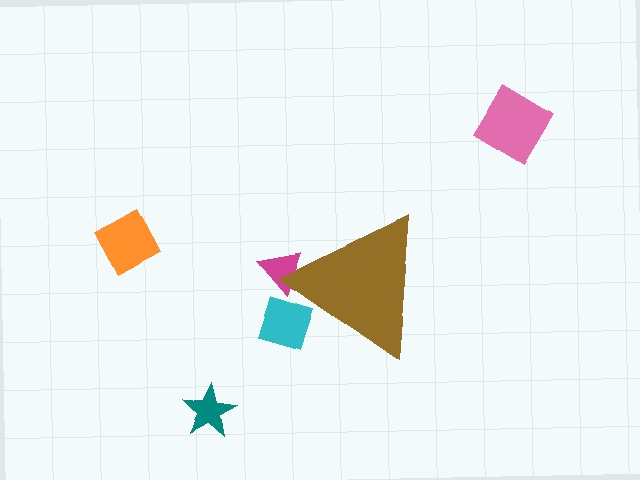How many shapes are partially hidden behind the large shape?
2 shapes are partially hidden.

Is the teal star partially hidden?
No, the teal star is fully visible.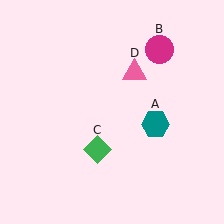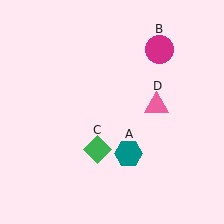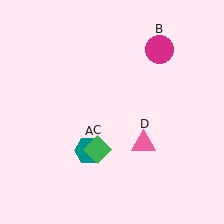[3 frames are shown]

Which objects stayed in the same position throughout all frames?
Magenta circle (object B) and green diamond (object C) remained stationary.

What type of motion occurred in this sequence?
The teal hexagon (object A), pink triangle (object D) rotated clockwise around the center of the scene.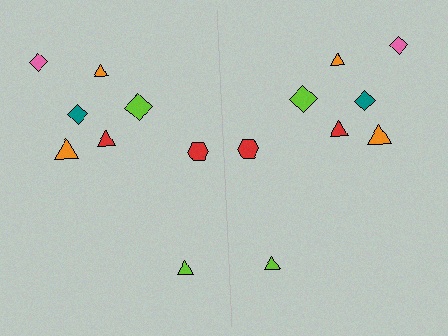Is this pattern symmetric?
Yes, this pattern has bilateral (reflection) symmetry.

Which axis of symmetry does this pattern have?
The pattern has a vertical axis of symmetry running through the center of the image.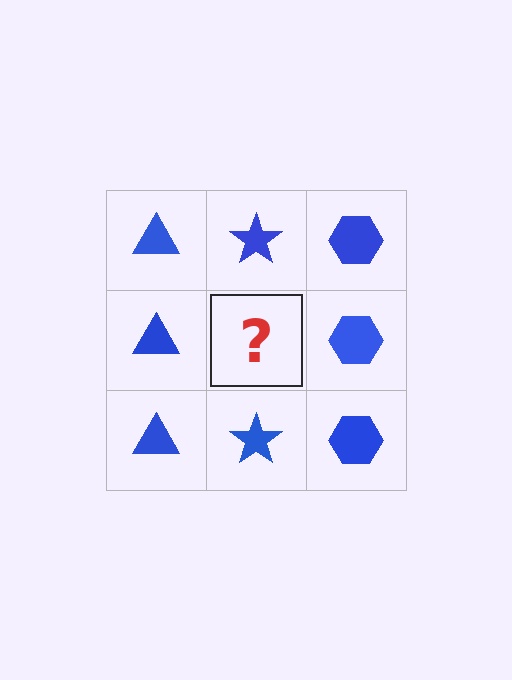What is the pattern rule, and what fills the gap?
The rule is that each column has a consistent shape. The gap should be filled with a blue star.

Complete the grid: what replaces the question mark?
The question mark should be replaced with a blue star.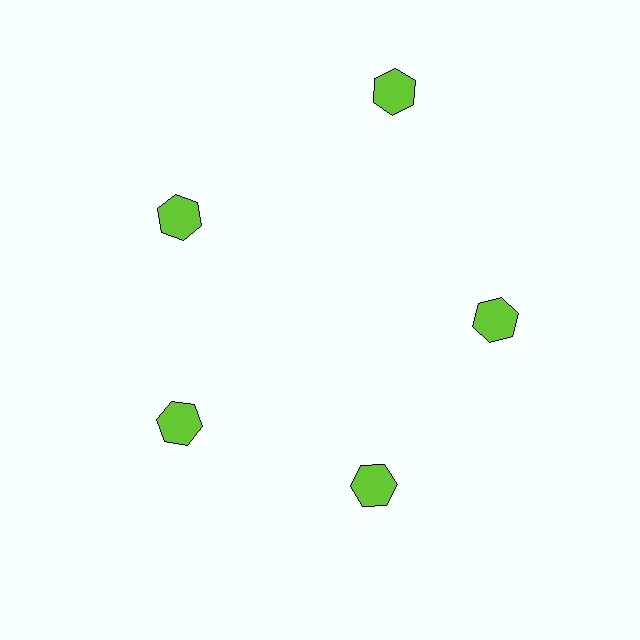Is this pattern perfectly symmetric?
No. The 5 lime hexagons are arranged in a ring, but one element near the 1 o'clock position is pushed outward from the center, breaking the 5-fold rotational symmetry.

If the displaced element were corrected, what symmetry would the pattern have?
It would have 5-fold rotational symmetry — the pattern would map onto itself every 72 degrees.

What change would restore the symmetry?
The symmetry would be restored by moving it inward, back onto the ring so that all 5 hexagons sit at equal angles and equal distance from the center.